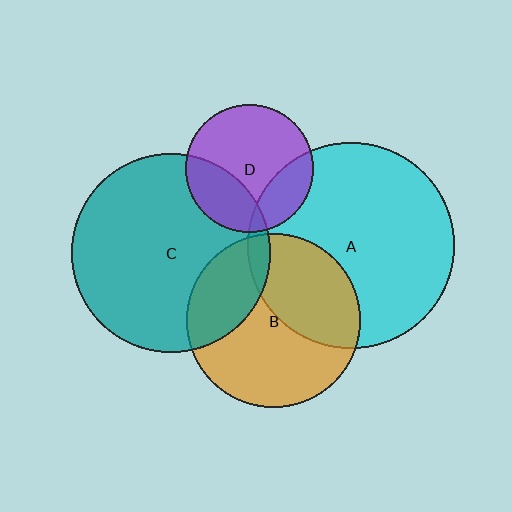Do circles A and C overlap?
Yes.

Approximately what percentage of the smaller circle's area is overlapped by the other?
Approximately 5%.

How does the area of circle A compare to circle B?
Approximately 1.4 times.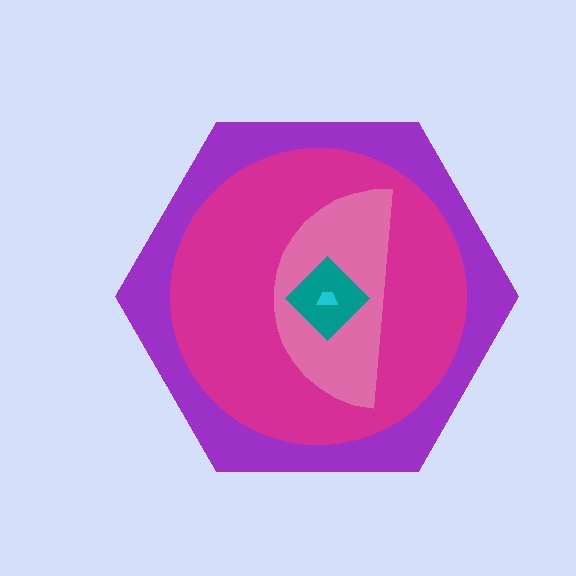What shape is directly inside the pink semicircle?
The teal diamond.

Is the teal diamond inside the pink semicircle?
Yes.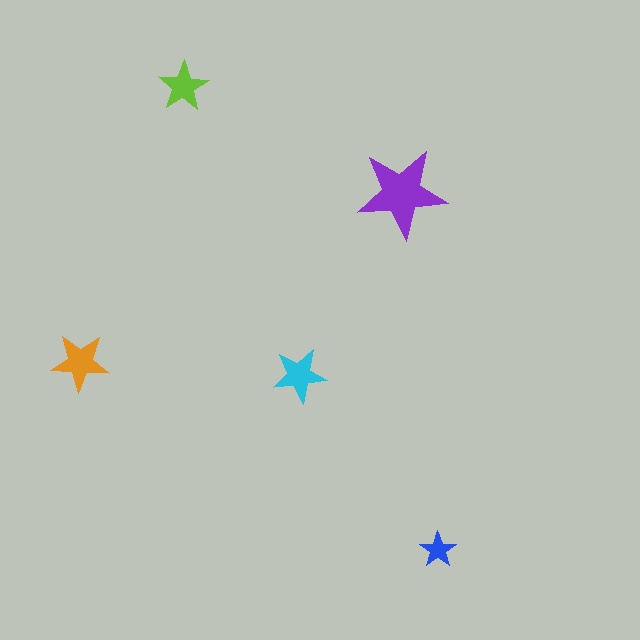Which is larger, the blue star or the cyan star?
The cyan one.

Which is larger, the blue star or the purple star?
The purple one.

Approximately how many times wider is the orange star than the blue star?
About 1.5 times wider.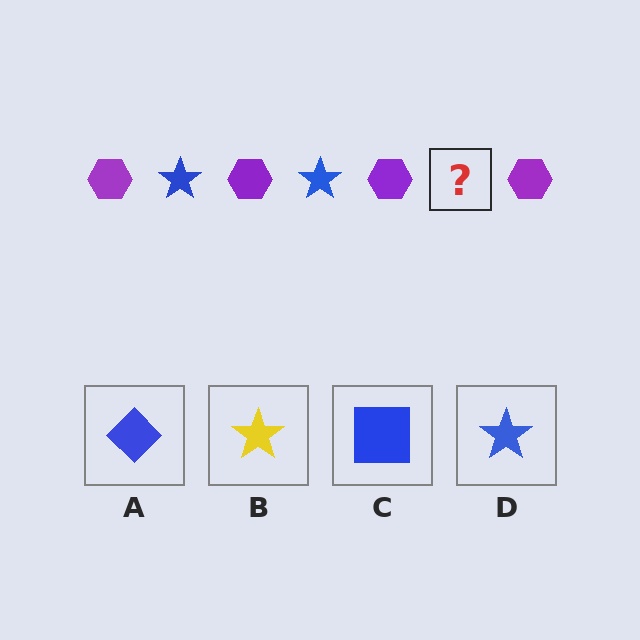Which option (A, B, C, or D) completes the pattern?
D.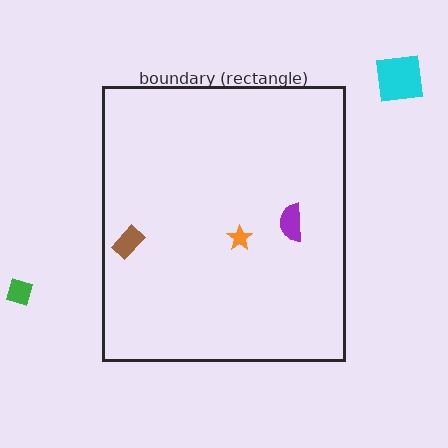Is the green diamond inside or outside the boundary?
Outside.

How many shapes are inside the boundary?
3 inside, 2 outside.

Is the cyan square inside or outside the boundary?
Outside.